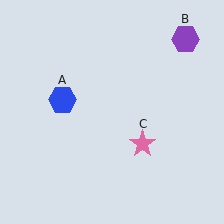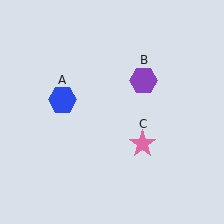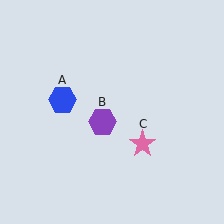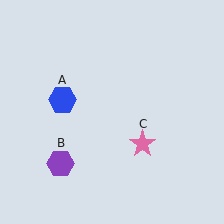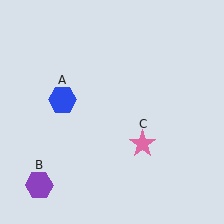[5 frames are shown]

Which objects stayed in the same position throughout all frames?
Blue hexagon (object A) and pink star (object C) remained stationary.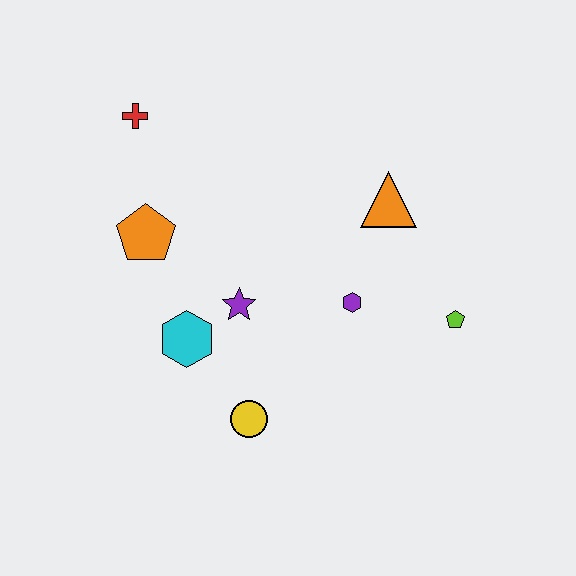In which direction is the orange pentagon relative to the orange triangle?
The orange pentagon is to the left of the orange triangle.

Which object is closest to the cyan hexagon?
The purple star is closest to the cyan hexagon.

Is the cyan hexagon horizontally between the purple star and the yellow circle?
No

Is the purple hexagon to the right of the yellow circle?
Yes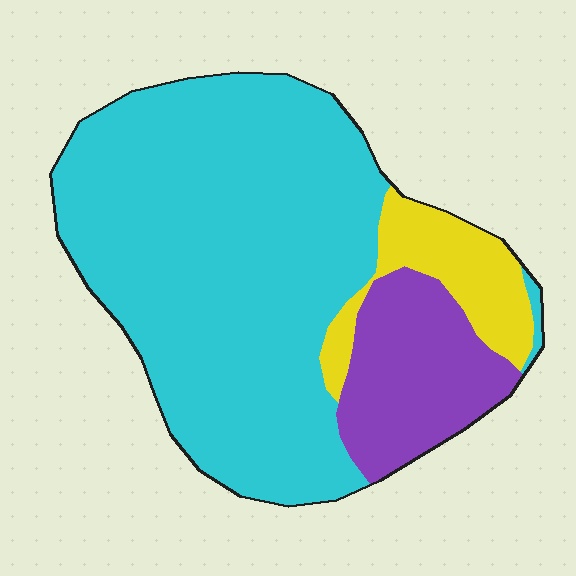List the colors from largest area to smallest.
From largest to smallest: cyan, purple, yellow.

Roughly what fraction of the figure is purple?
Purple takes up between a sixth and a third of the figure.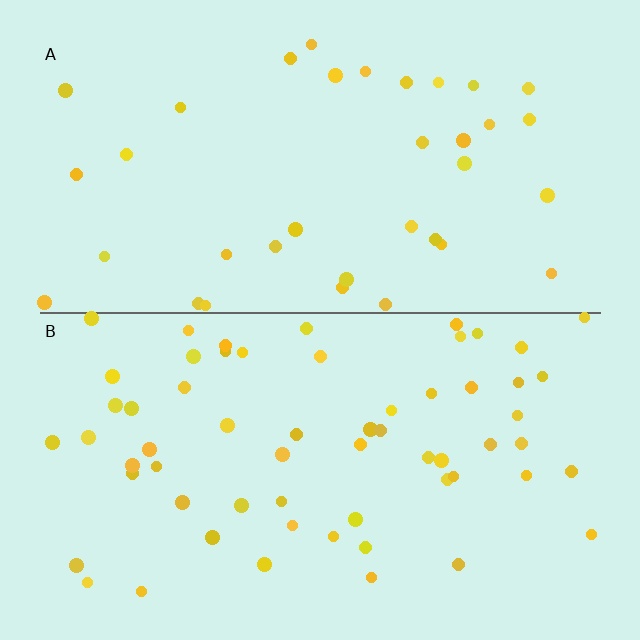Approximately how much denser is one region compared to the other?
Approximately 1.7× — region B over region A.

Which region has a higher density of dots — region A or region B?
B (the bottom).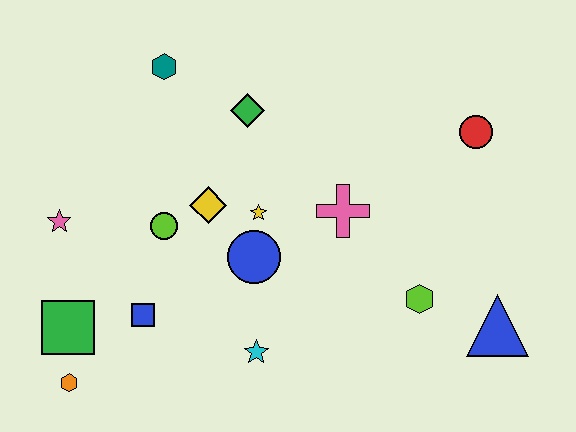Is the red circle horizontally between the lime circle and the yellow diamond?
No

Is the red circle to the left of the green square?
No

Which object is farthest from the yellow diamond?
The blue triangle is farthest from the yellow diamond.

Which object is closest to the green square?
The orange hexagon is closest to the green square.